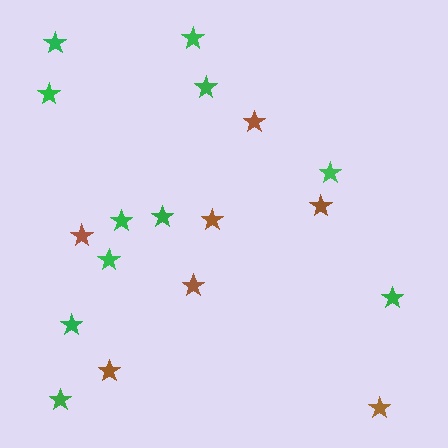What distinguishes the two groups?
There are 2 groups: one group of brown stars (7) and one group of green stars (11).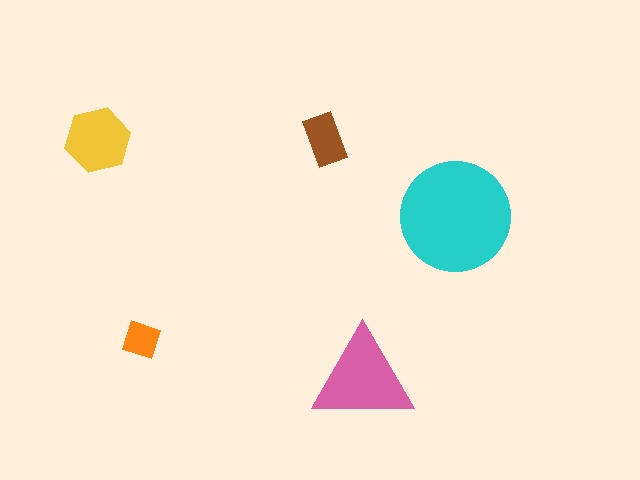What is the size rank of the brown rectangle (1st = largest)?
4th.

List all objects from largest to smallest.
The cyan circle, the pink triangle, the yellow hexagon, the brown rectangle, the orange diamond.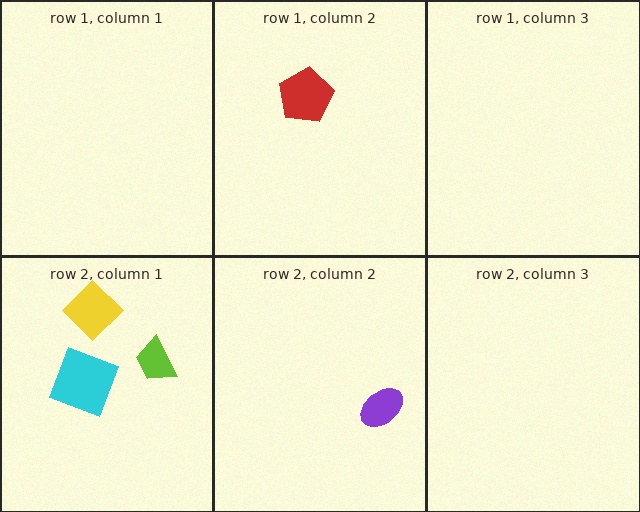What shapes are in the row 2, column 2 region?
The purple ellipse.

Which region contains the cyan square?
The row 2, column 1 region.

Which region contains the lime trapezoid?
The row 2, column 1 region.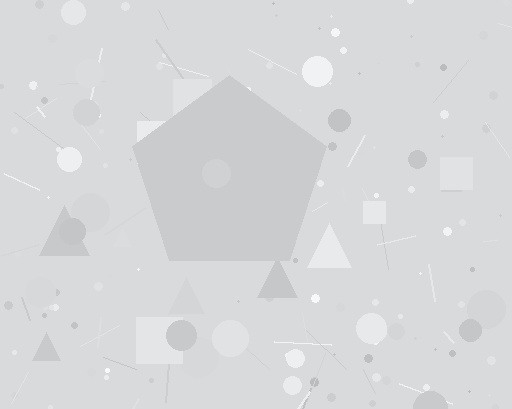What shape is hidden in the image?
A pentagon is hidden in the image.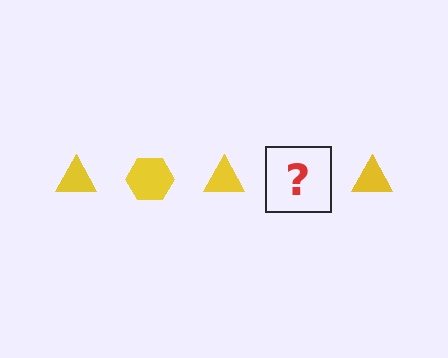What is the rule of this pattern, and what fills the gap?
The rule is that the pattern cycles through triangle, hexagon shapes in yellow. The gap should be filled with a yellow hexagon.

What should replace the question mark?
The question mark should be replaced with a yellow hexagon.